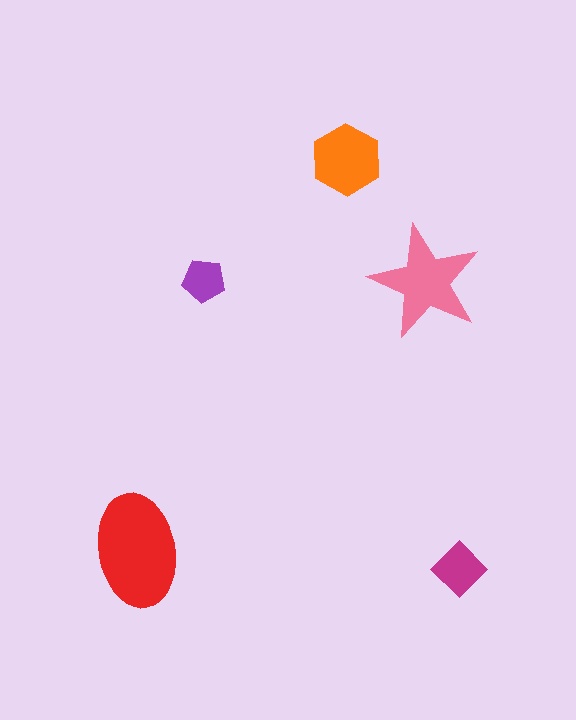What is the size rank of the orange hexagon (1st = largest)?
3rd.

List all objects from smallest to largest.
The purple pentagon, the magenta diamond, the orange hexagon, the pink star, the red ellipse.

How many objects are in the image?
There are 5 objects in the image.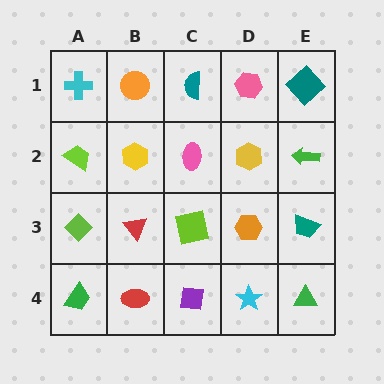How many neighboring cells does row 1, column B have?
3.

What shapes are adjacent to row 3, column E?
A green arrow (row 2, column E), a green triangle (row 4, column E), an orange hexagon (row 3, column D).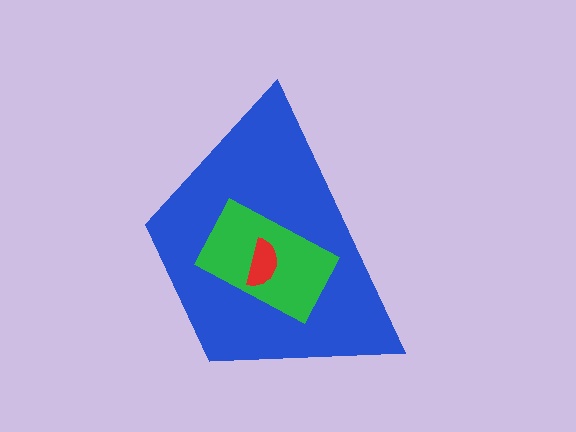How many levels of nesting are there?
3.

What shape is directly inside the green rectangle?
The red semicircle.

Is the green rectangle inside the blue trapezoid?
Yes.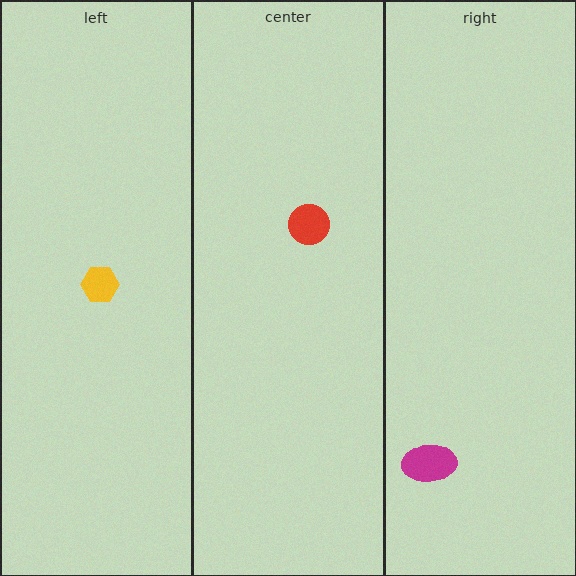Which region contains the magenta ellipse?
The right region.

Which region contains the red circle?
The center region.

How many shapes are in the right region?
1.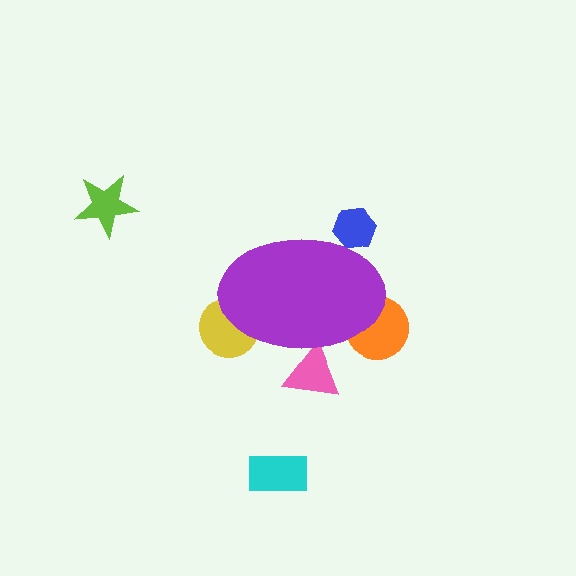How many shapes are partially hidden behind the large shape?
4 shapes are partially hidden.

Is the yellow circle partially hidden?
Yes, the yellow circle is partially hidden behind the purple ellipse.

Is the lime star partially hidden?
No, the lime star is fully visible.